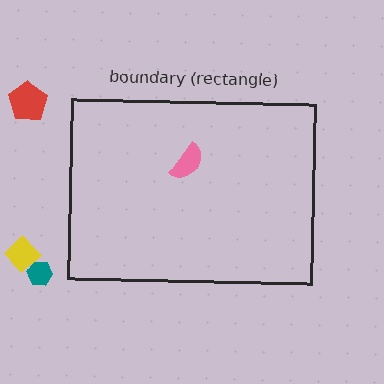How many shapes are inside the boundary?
1 inside, 3 outside.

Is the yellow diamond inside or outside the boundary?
Outside.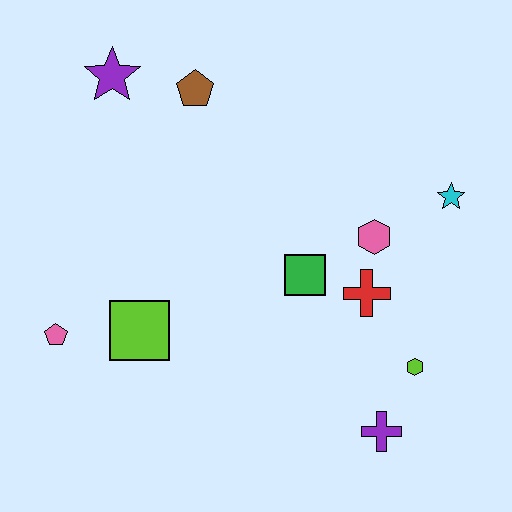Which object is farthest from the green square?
The purple star is farthest from the green square.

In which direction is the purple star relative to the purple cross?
The purple star is above the purple cross.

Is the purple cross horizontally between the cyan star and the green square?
Yes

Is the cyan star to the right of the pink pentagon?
Yes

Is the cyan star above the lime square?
Yes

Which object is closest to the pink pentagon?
The lime square is closest to the pink pentagon.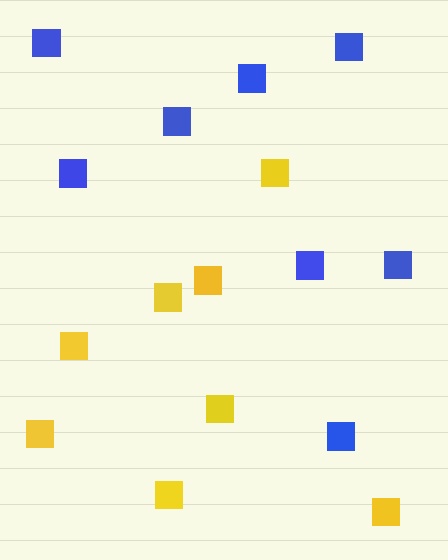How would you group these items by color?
There are 2 groups: one group of blue squares (8) and one group of yellow squares (8).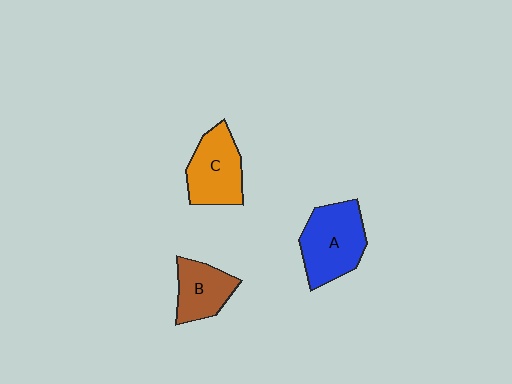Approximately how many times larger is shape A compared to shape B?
Approximately 1.5 times.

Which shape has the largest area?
Shape A (blue).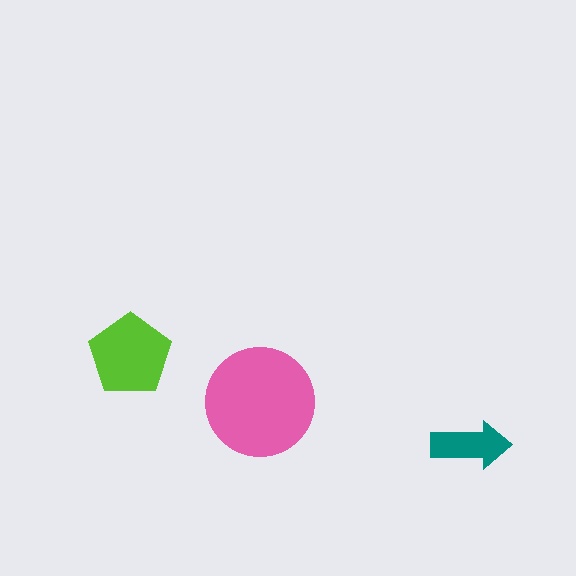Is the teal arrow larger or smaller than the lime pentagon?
Smaller.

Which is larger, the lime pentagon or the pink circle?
The pink circle.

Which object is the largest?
The pink circle.